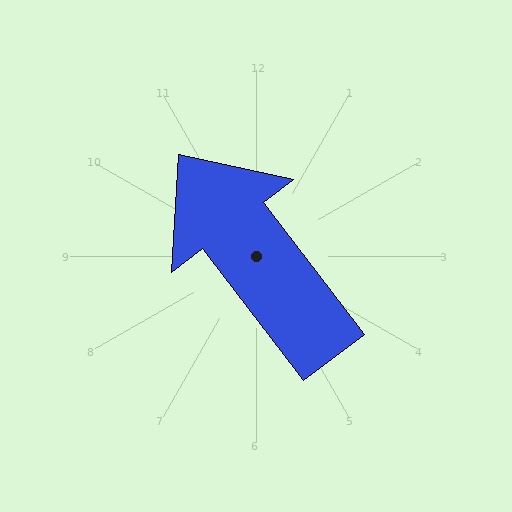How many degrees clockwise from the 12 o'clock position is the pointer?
Approximately 323 degrees.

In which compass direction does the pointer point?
Northwest.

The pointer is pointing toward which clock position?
Roughly 11 o'clock.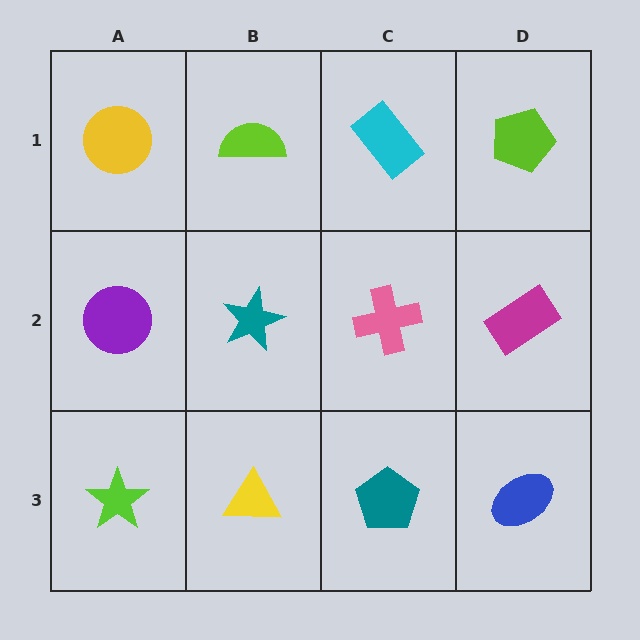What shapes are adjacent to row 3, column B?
A teal star (row 2, column B), a lime star (row 3, column A), a teal pentagon (row 3, column C).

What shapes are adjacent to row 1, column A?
A purple circle (row 2, column A), a lime semicircle (row 1, column B).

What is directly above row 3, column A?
A purple circle.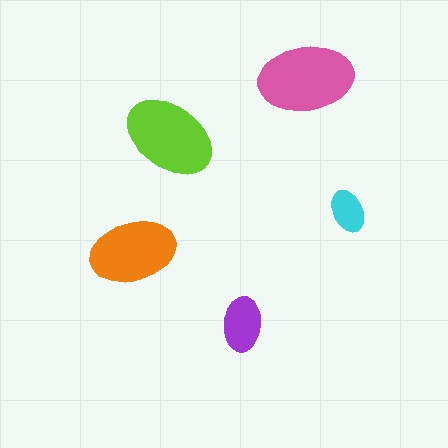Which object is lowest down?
The purple ellipse is bottommost.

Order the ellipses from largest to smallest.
the pink one, the lime one, the orange one, the purple one, the cyan one.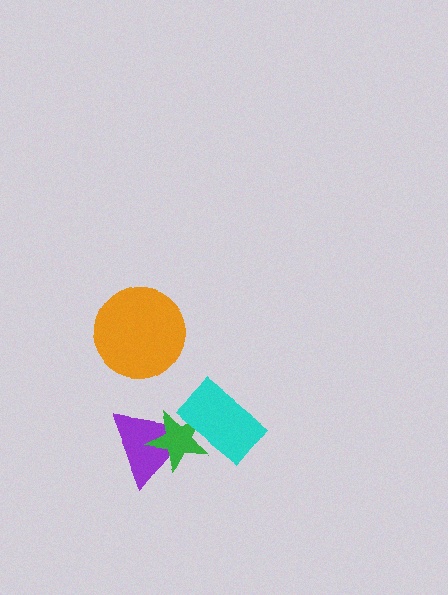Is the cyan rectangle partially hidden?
No, no other shape covers it.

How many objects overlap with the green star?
2 objects overlap with the green star.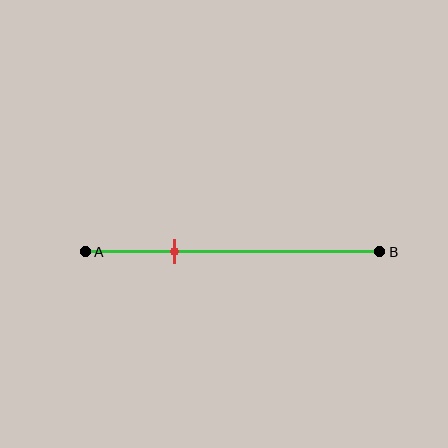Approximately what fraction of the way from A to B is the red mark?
The red mark is approximately 30% of the way from A to B.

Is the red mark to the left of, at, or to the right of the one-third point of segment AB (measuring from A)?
The red mark is approximately at the one-third point of segment AB.